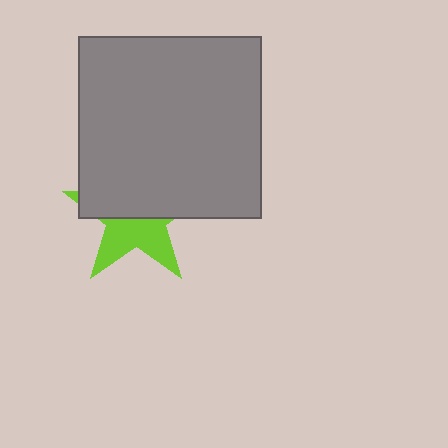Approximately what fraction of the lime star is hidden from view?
Roughly 57% of the lime star is hidden behind the gray square.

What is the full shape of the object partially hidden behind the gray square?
The partially hidden object is a lime star.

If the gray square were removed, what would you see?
You would see the complete lime star.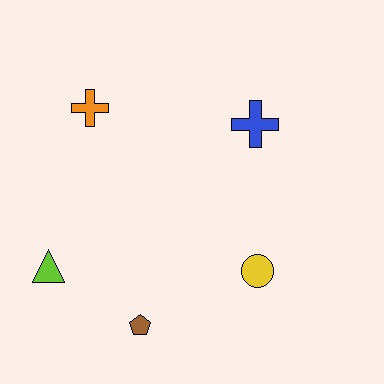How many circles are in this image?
There is 1 circle.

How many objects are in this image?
There are 5 objects.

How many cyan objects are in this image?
There are no cyan objects.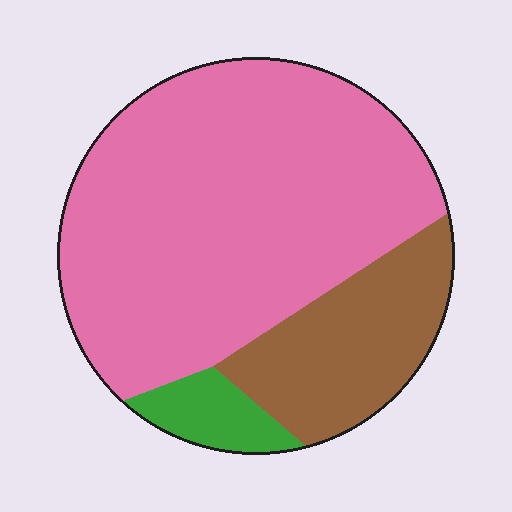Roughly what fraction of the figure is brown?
Brown takes up between a sixth and a third of the figure.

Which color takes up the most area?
Pink, at roughly 70%.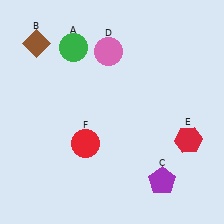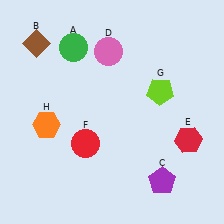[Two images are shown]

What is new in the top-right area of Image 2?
A lime pentagon (G) was added in the top-right area of Image 2.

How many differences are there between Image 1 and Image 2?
There are 2 differences between the two images.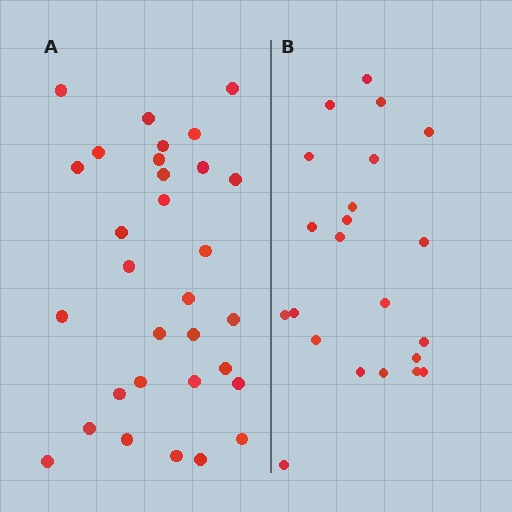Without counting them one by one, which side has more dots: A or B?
Region A (the left region) has more dots.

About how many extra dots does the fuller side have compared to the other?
Region A has roughly 8 or so more dots than region B.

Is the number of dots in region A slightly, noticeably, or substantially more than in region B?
Region A has noticeably more, but not dramatically so. The ratio is roughly 1.4 to 1.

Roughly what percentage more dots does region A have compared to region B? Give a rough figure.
About 40% more.